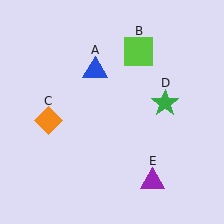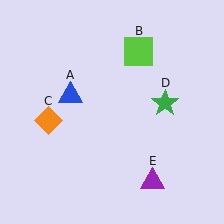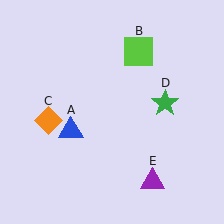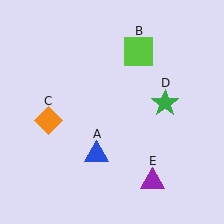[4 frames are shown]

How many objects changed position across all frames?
1 object changed position: blue triangle (object A).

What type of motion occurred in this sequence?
The blue triangle (object A) rotated counterclockwise around the center of the scene.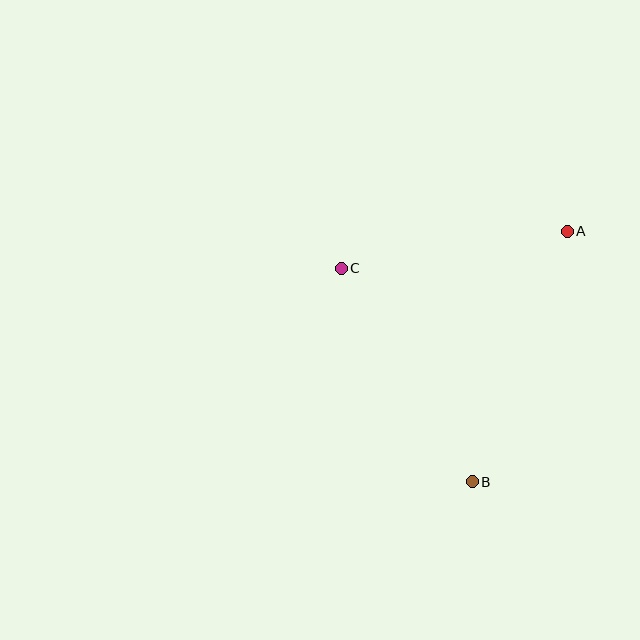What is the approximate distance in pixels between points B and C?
The distance between B and C is approximately 250 pixels.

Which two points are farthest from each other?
Points A and B are farthest from each other.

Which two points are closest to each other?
Points A and C are closest to each other.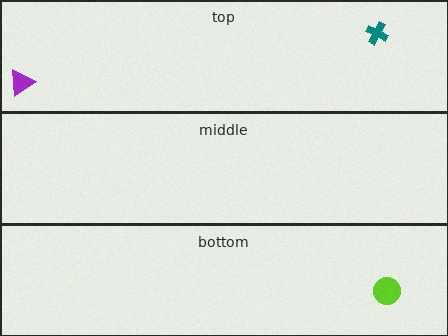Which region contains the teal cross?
The top region.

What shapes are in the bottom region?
The lime circle.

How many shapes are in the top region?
2.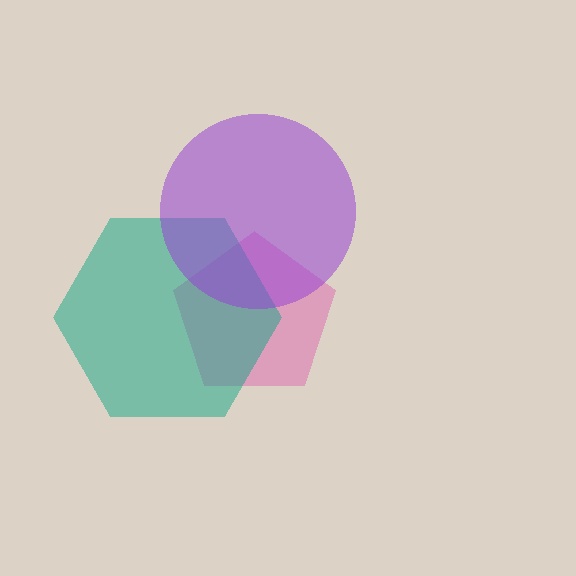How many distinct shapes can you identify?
There are 3 distinct shapes: a pink pentagon, a teal hexagon, a purple circle.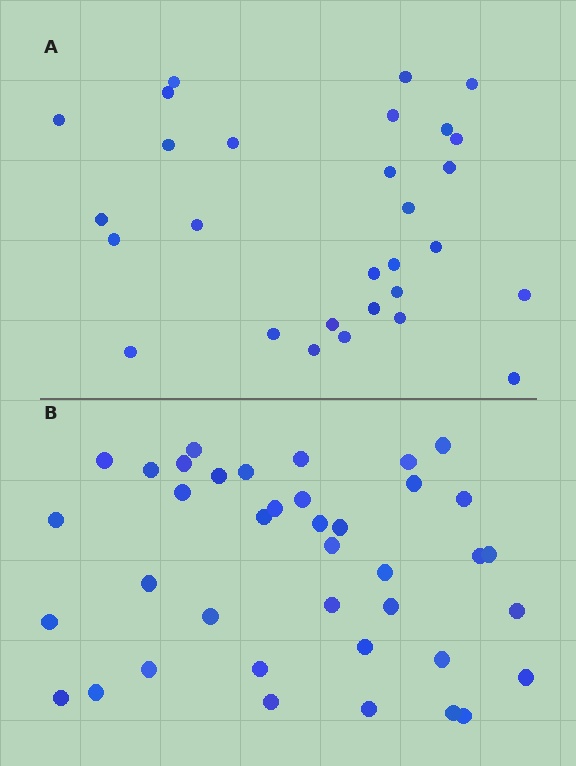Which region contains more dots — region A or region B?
Region B (the bottom region) has more dots.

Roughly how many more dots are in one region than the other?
Region B has roughly 10 or so more dots than region A.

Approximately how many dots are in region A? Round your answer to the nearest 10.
About 30 dots. (The exact count is 29, which rounds to 30.)